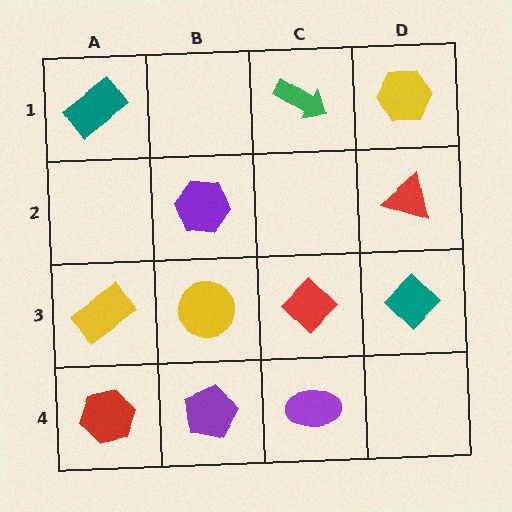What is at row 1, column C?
A green arrow.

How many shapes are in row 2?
2 shapes.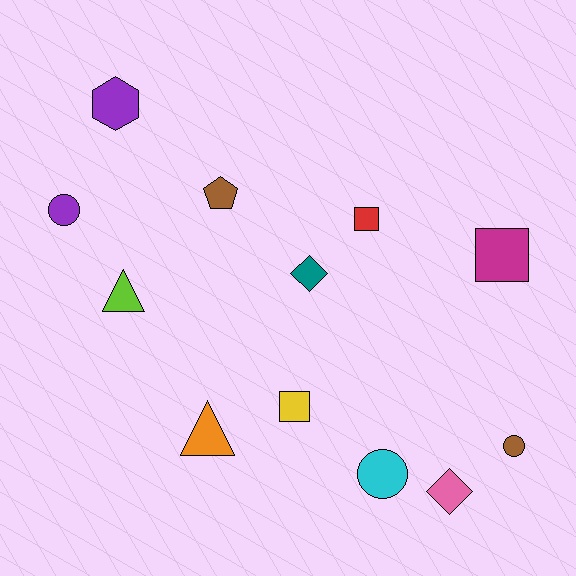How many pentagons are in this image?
There is 1 pentagon.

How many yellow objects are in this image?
There is 1 yellow object.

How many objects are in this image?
There are 12 objects.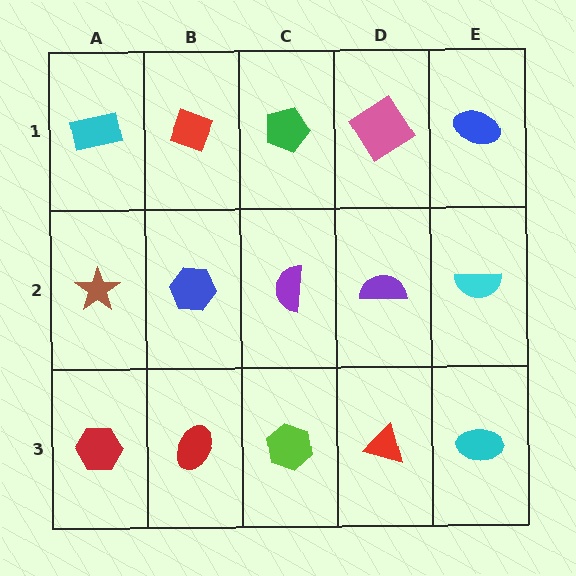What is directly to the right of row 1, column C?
A pink diamond.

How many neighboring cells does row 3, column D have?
3.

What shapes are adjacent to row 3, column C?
A purple semicircle (row 2, column C), a red ellipse (row 3, column B), a red triangle (row 3, column D).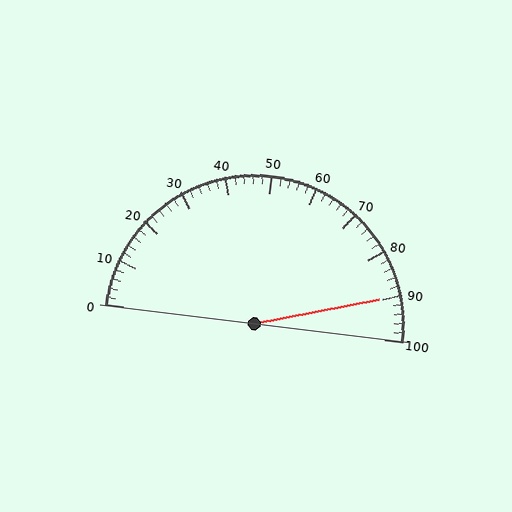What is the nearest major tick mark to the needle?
The nearest major tick mark is 90.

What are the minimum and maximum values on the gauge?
The gauge ranges from 0 to 100.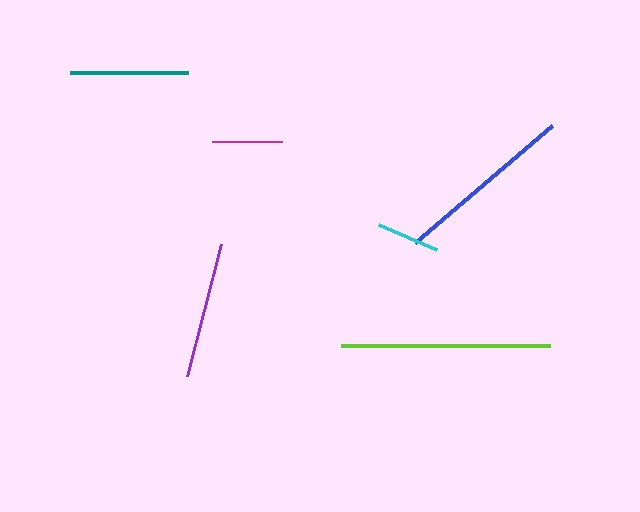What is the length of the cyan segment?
The cyan segment is approximately 62 pixels long.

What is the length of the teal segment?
The teal segment is approximately 119 pixels long.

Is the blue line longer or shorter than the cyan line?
The blue line is longer than the cyan line.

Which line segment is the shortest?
The cyan line is the shortest at approximately 62 pixels.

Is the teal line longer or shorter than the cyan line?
The teal line is longer than the cyan line.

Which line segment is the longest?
The lime line is the longest at approximately 209 pixels.